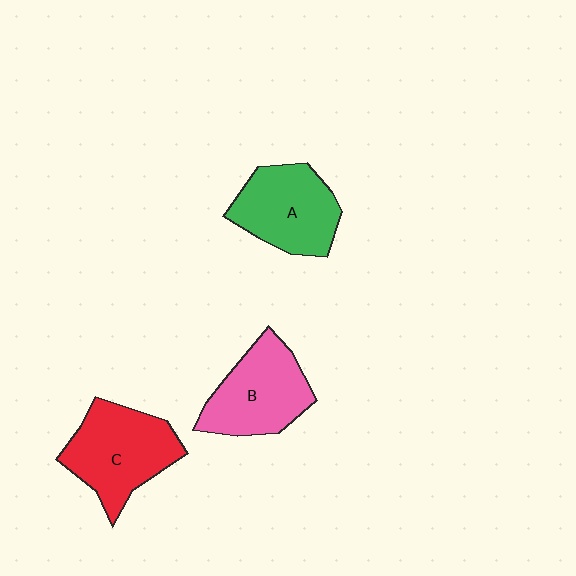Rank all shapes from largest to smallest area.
From largest to smallest: C (red), A (green), B (pink).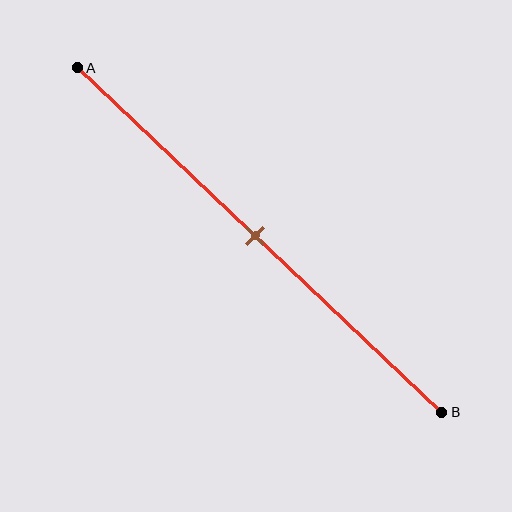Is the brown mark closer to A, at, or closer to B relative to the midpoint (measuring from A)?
The brown mark is approximately at the midpoint of segment AB.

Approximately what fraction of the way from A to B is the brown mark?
The brown mark is approximately 50% of the way from A to B.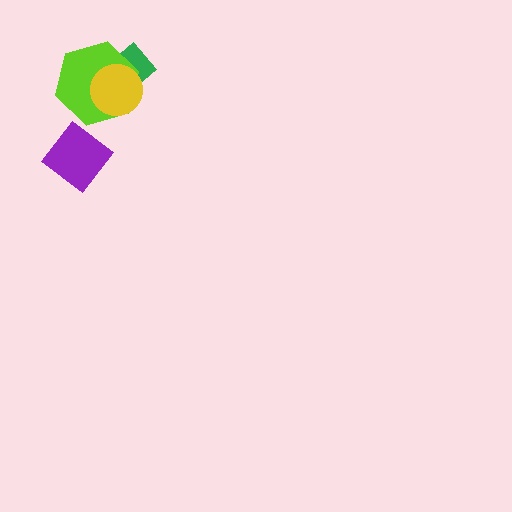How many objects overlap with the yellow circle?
2 objects overlap with the yellow circle.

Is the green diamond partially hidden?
Yes, it is partially covered by another shape.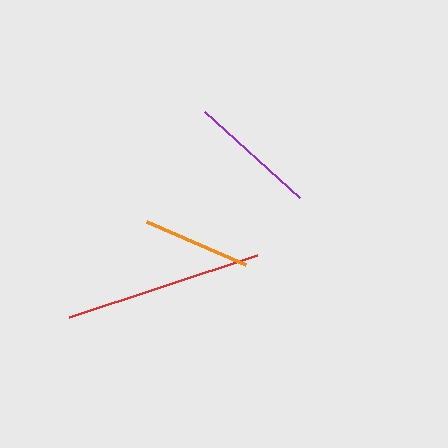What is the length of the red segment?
The red segment is approximately 199 pixels long.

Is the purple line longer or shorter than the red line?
The red line is longer than the purple line.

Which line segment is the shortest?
The orange line is the shortest at approximately 108 pixels.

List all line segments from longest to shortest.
From longest to shortest: red, purple, orange.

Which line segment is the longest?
The red line is the longest at approximately 199 pixels.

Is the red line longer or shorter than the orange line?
The red line is longer than the orange line.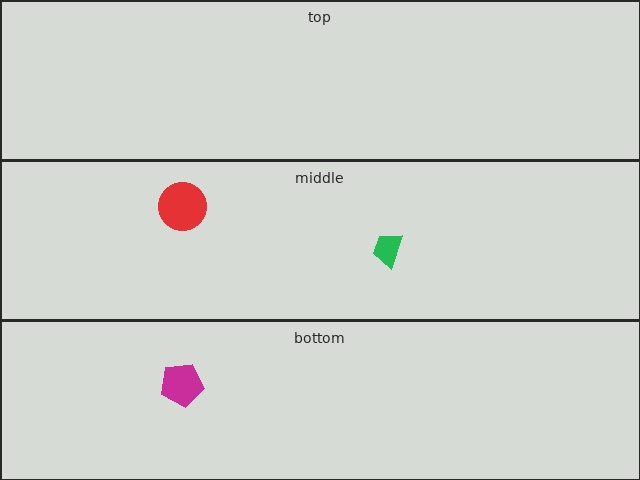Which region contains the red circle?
The middle region.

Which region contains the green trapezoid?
The middle region.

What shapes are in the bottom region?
The magenta pentagon.